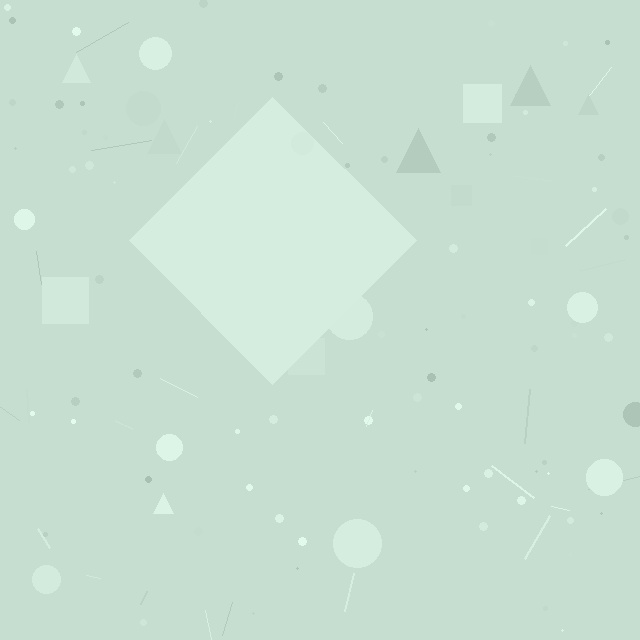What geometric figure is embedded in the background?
A diamond is embedded in the background.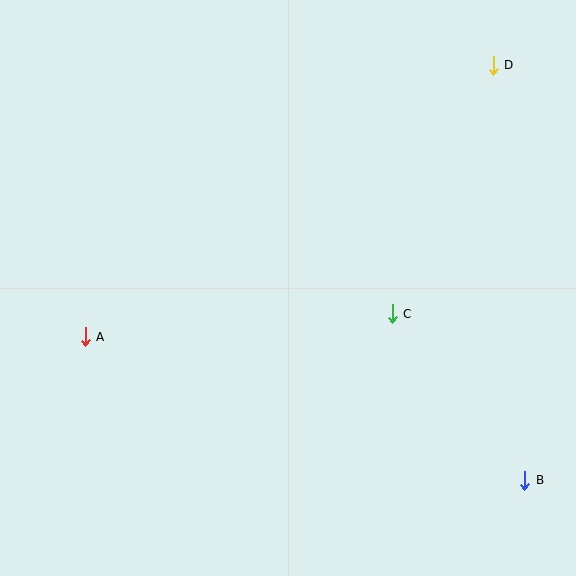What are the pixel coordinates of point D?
Point D is at (493, 65).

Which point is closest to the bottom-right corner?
Point B is closest to the bottom-right corner.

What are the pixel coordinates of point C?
Point C is at (392, 314).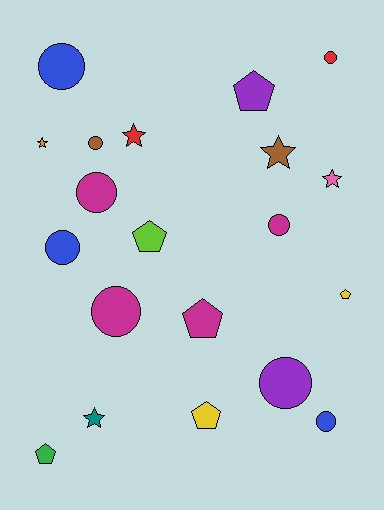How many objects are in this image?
There are 20 objects.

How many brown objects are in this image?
There are 2 brown objects.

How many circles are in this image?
There are 9 circles.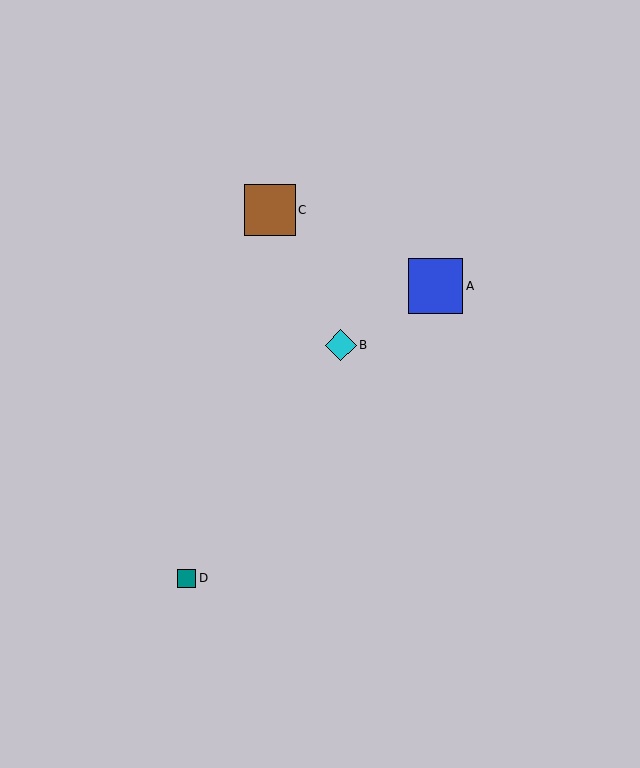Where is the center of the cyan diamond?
The center of the cyan diamond is at (341, 345).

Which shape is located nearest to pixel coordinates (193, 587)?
The teal square (labeled D) at (187, 578) is nearest to that location.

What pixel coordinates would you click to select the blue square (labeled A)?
Click at (436, 286) to select the blue square A.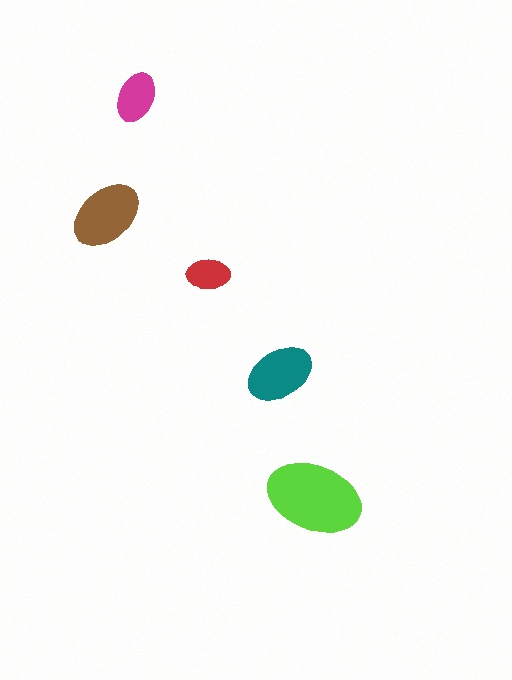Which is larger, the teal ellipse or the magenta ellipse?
The teal one.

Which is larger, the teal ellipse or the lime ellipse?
The lime one.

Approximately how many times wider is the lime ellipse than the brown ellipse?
About 1.5 times wider.